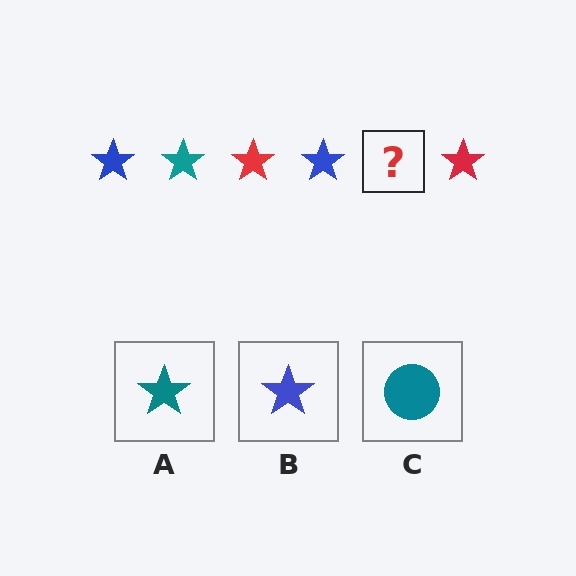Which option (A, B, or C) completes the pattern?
A.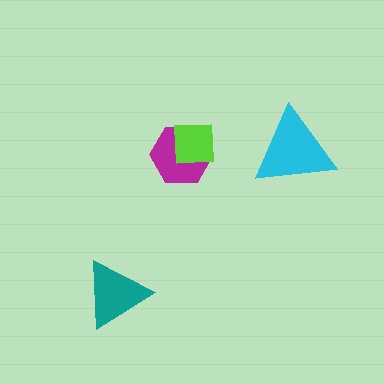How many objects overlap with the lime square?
1 object overlaps with the lime square.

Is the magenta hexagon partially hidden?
Yes, it is partially covered by another shape.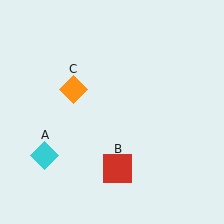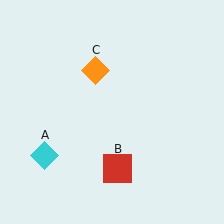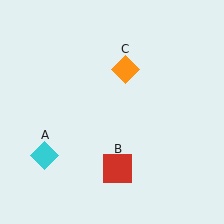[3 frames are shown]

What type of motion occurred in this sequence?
The orange diamond (object C) rotated clockwise around the center of the scene.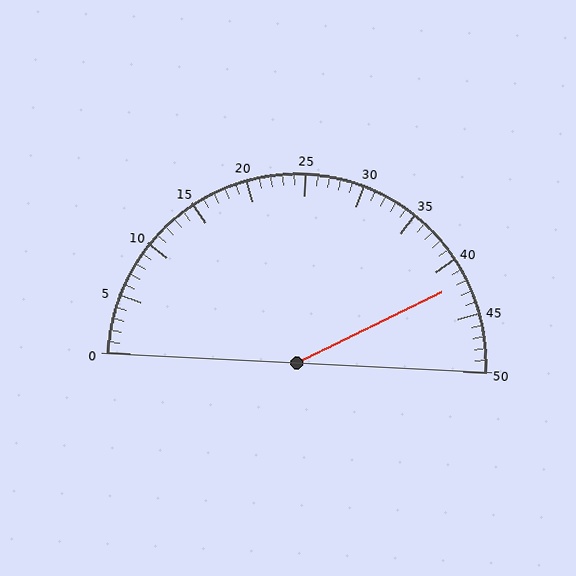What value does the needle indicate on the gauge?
The needle indicates approximately 42.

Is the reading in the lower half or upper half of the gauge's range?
The reading is in the upper half of the range (0 to 50).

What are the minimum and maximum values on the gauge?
The gauge ranges from 0 to 50.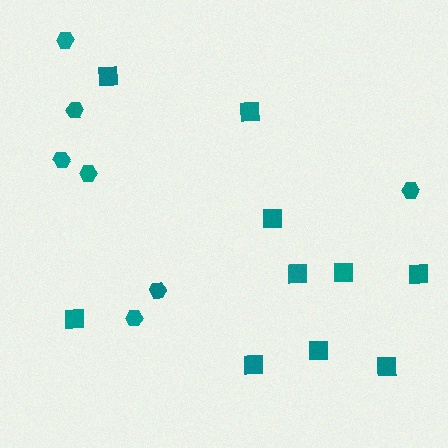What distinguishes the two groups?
There are 2 groups: one group of hexagons (7) and one group of squares (10).